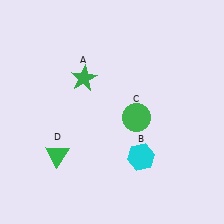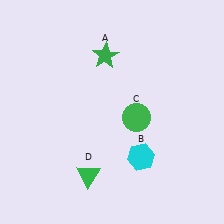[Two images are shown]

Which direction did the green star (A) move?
The green star (A) moved up.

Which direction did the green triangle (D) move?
The green triangle (D) moved right.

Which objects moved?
The objects that moved are: the green star (A), the green triangle (D).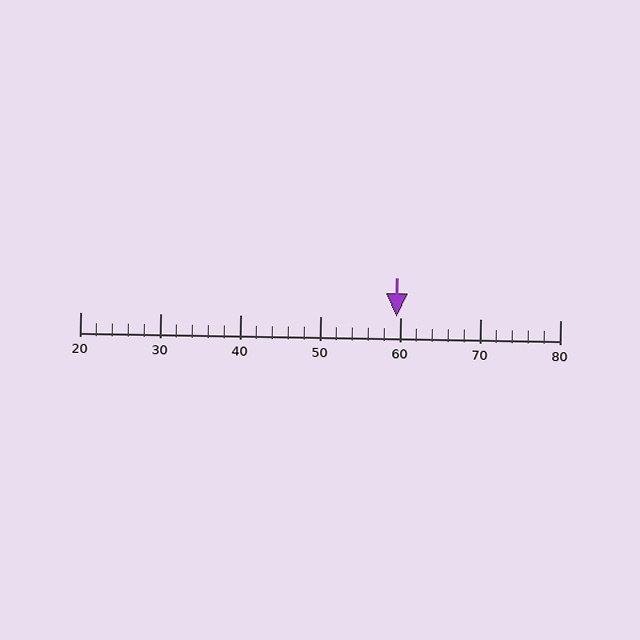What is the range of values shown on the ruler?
The ruler shows values from 20 to 80.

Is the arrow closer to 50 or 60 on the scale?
The arrow is closer to 60.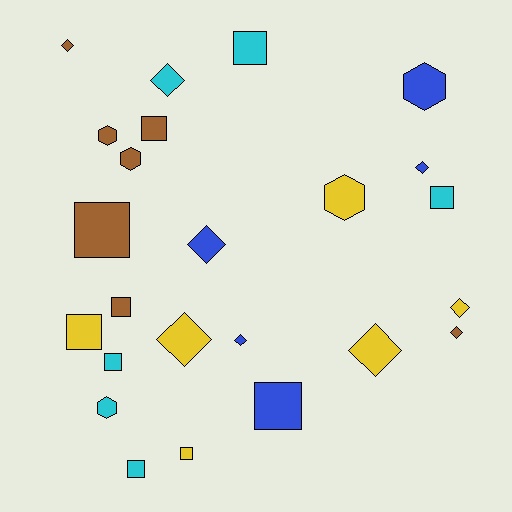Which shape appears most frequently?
Square, with 10 objects.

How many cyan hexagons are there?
There is 1 cyan hexagon.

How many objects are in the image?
There are 24 objects.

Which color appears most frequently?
Brown, with 7 objects.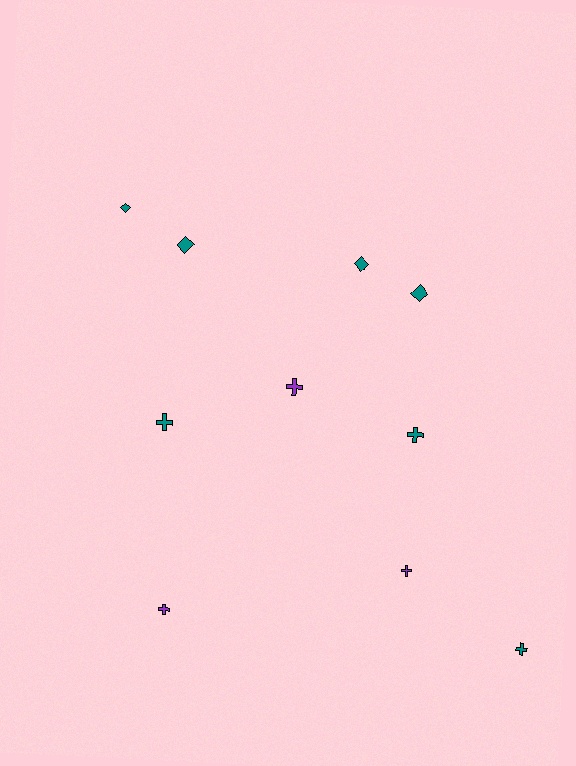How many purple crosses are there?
There are 3 purple crosses.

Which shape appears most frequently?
Cross, with 6 objects.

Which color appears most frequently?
Teal, with 7 objects.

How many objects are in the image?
There are 10 objects.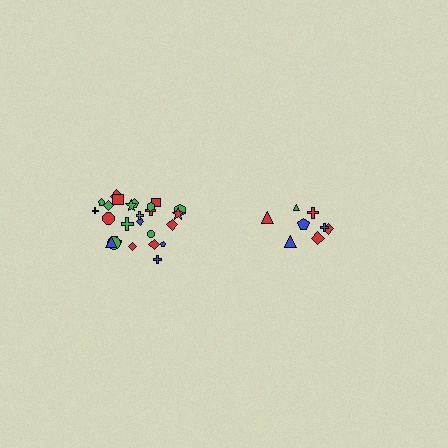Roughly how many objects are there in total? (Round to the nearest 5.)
Roughly 35 objects in total.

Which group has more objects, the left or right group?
The left group.